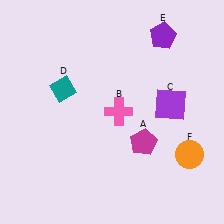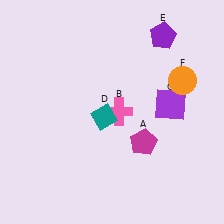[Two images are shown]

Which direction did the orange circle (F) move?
The orange circle (F) moved up.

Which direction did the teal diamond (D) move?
The teal diamond (D) moved right.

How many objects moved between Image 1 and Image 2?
2 objects moved between the two images.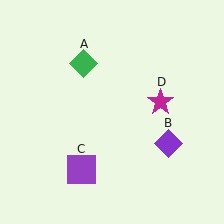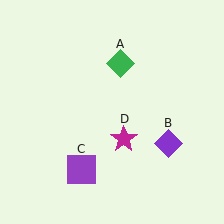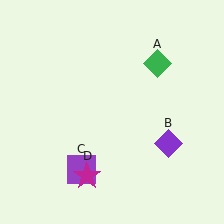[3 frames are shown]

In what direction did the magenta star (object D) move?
The magenta star (object D) moved down and to the left.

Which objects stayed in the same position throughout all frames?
Purple diamond (object B) and purple square (object C) remained stationary.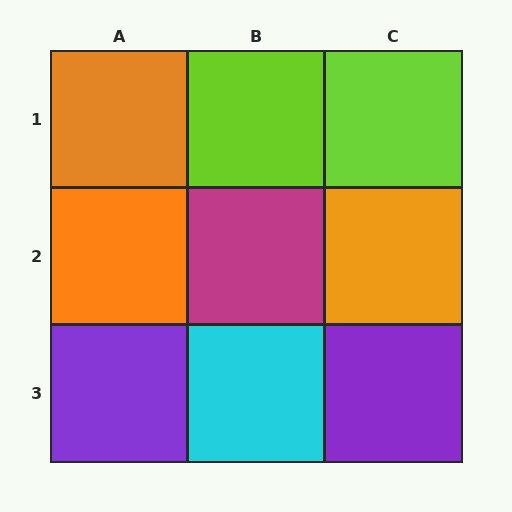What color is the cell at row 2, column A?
Orange.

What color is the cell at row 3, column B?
Cyan.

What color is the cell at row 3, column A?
Purple.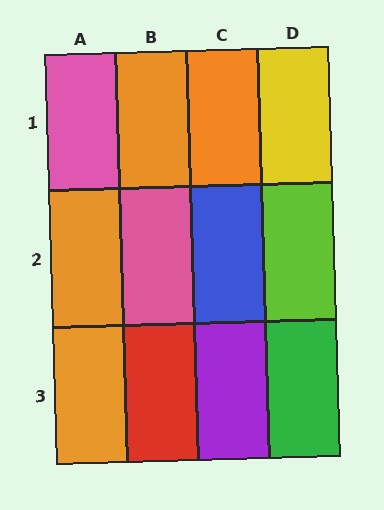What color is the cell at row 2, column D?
Lime.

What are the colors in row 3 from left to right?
Orange, red, purple, green.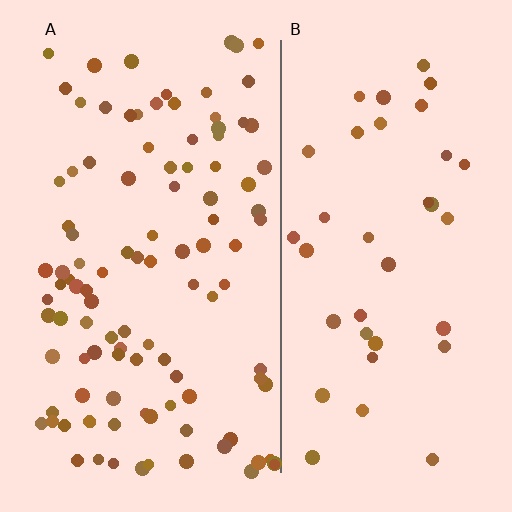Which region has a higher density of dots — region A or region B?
A (the left).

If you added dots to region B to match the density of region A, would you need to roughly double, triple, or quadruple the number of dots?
Approximately triple.